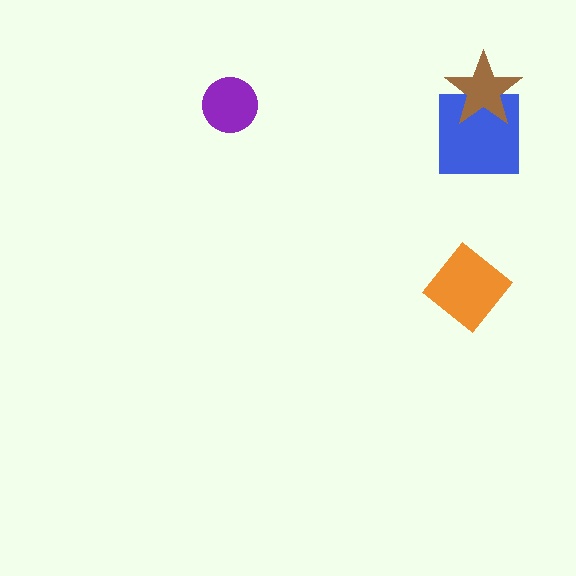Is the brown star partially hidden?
No, no other shape covers it.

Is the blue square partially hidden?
Yes, it is partially covered by another shape.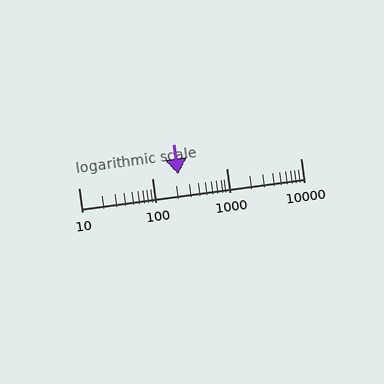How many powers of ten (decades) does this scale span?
The scale spans 3 decades, from 10 to 10000.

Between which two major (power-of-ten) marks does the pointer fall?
The pointer is between 100 and 1000.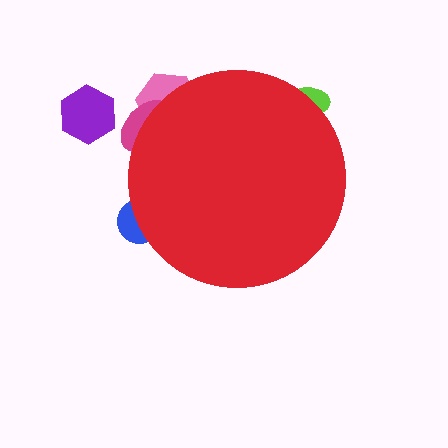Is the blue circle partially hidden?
Yes, the blue circle is partially hidden behind the red circle.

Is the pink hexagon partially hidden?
Yes, the pink hexagon is partially hidden behind the red circle.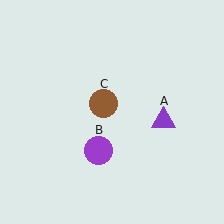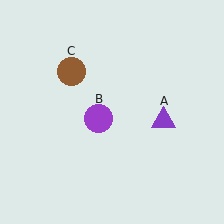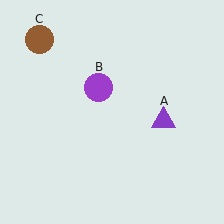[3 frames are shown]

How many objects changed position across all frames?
2 objects changed position: purple circle (object B), brown circle (object C).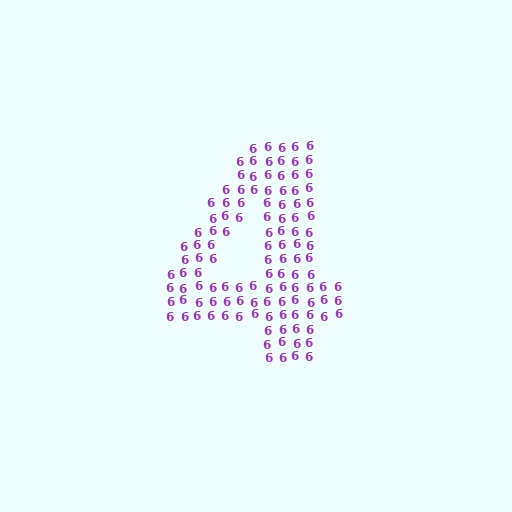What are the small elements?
The small elements are digit 6's.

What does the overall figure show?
The overall figure shows the digit 4.